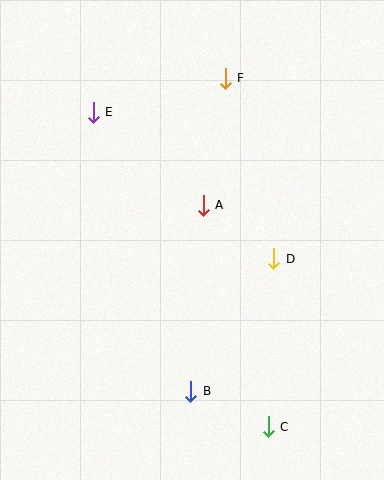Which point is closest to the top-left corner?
Point E is closest to the top-left corner.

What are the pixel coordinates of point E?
Point E is at (93, 112).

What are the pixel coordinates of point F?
Point F is at (225, 78).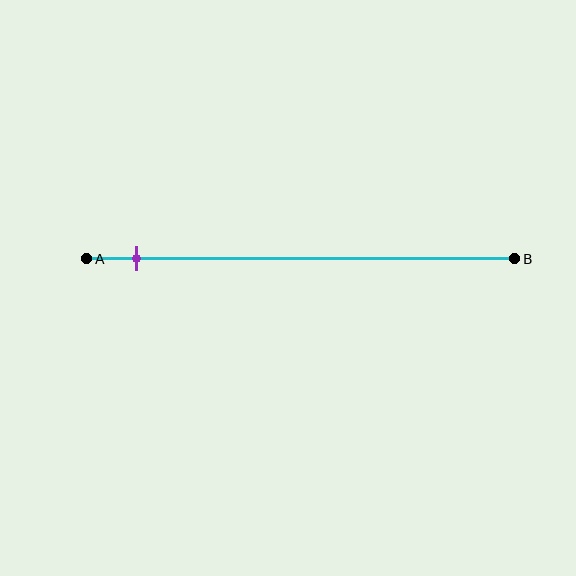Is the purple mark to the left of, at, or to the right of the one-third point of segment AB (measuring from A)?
The purple mark is to the left of the one-third point of segment AB.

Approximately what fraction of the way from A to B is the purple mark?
The purple mark is approximately 10% of the way from A to B.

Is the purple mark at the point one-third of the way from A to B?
No, the mark is at about 10% from A, not at the 33% one-third point.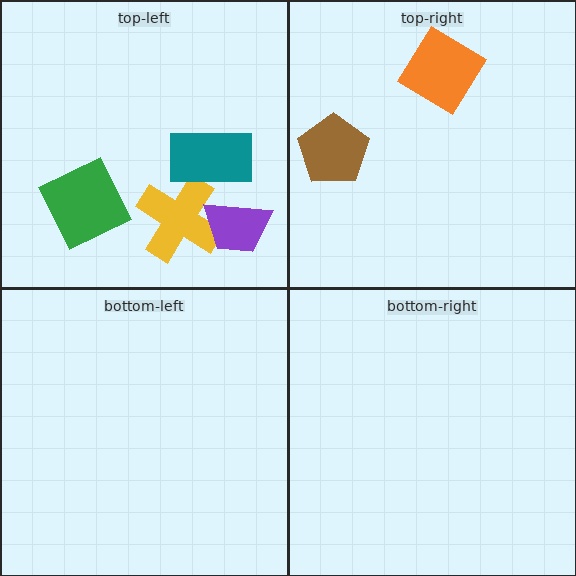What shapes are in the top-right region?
The brown pentagon, the orange diamond.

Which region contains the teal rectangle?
The top-left region.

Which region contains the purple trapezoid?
The top-left region.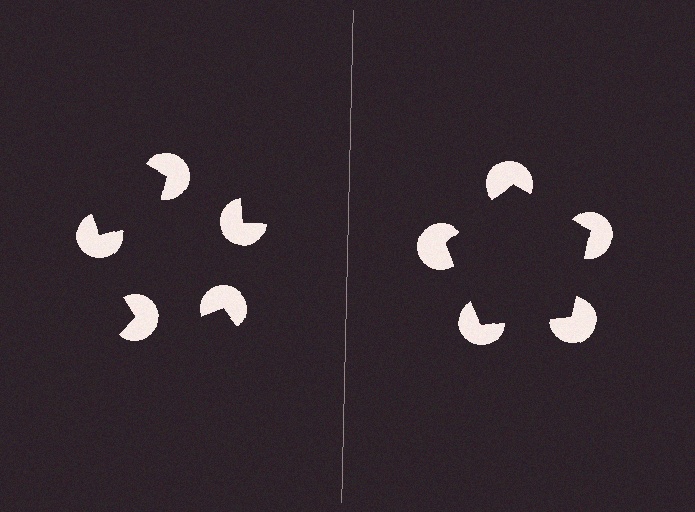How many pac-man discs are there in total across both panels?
10 — 5 on each side.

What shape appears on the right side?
An illusory pentagon.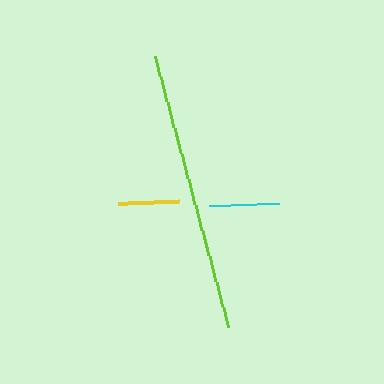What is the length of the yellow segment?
The yellow segment is approximately 61 pixels long.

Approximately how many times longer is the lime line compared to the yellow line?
The lime line is approximately 4.6 times the length of the yellow line.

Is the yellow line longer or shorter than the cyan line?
The cyan line is longer than the yellow line.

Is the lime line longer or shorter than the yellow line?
The lime line is longer than the yellow line.